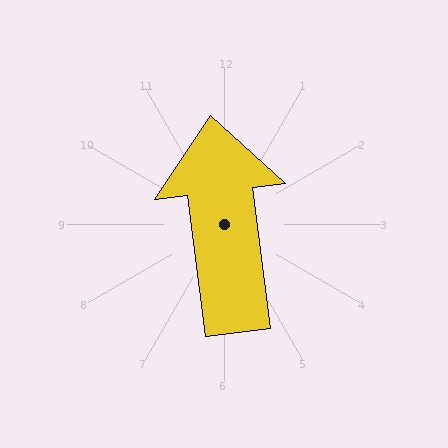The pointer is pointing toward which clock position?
Roughly 12 o'clock.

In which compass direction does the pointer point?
North.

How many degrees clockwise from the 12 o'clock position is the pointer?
Approximately 353 degrees.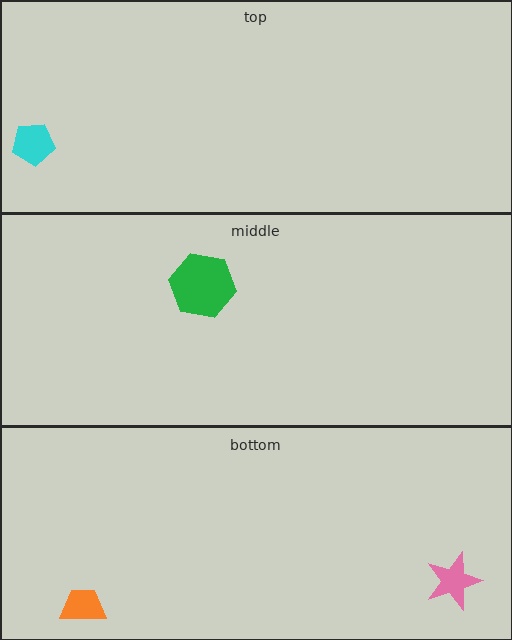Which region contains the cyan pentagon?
The top region.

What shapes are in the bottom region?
The pink star, the orange trapezoid.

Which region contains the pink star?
The bottom region.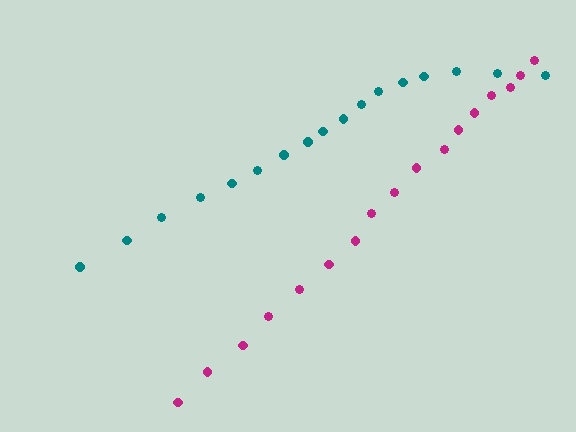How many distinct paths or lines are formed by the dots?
There are 2 distinct paths.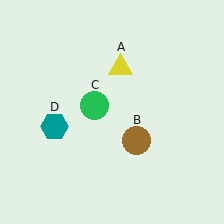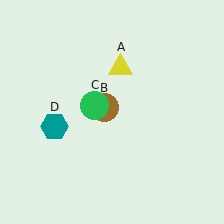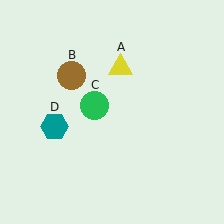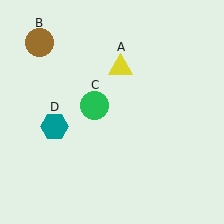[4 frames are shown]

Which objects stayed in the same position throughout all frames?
Yellow triangle (object A) and green circle (object C) and teal hexagon (object D) remained stationary.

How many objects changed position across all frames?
1 object changed position: brown circle (object B).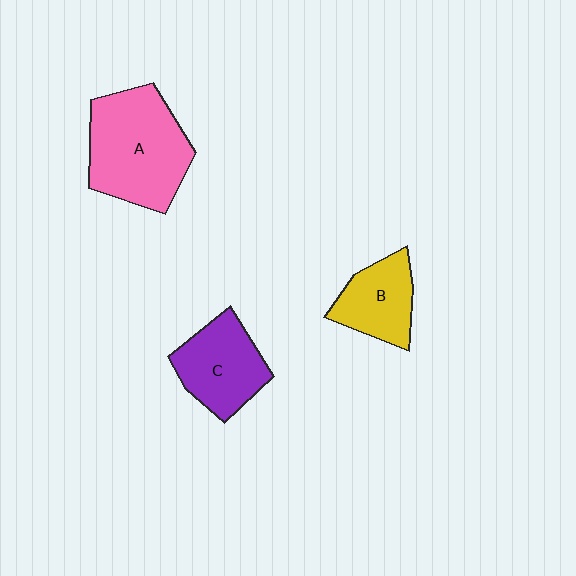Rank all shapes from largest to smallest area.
From largest to smallest: A (pink), C (purple), B (yellow).